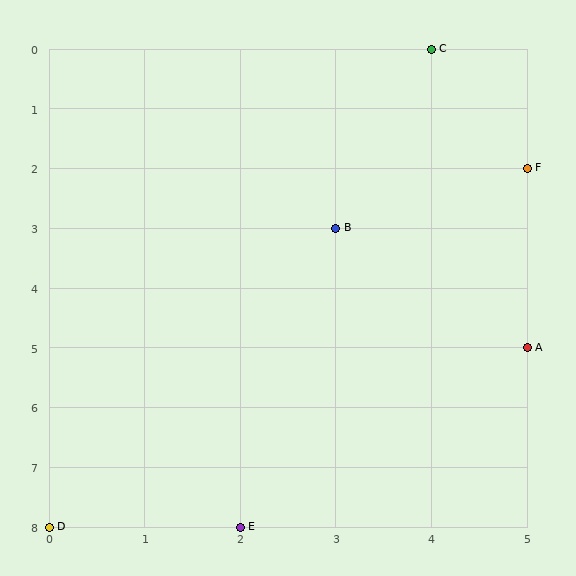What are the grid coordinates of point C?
Point C is at grid coordinates (4, 0).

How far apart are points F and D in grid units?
Points F and D are 5 columns and 6 rows apart (about 7.8 grid units diagonally).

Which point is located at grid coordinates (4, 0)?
Point C is at (4, 0).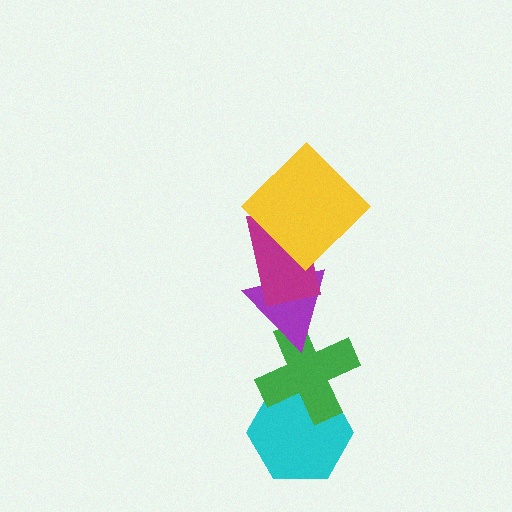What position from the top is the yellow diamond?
The yellow diamond is 1st from the top.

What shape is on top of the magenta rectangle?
The yellow diamond is on top of the magenta rectangle.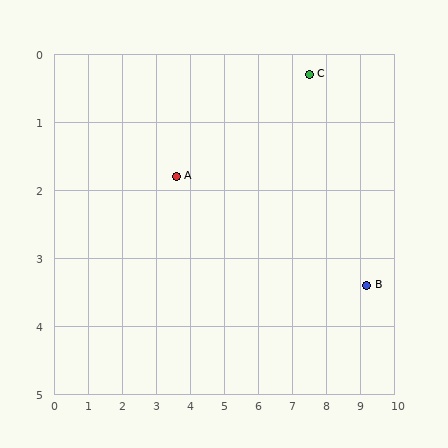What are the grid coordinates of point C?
Point C is at approximately (7.5, 0.3).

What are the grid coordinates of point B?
Point B is at approximately (9.2, 3.4).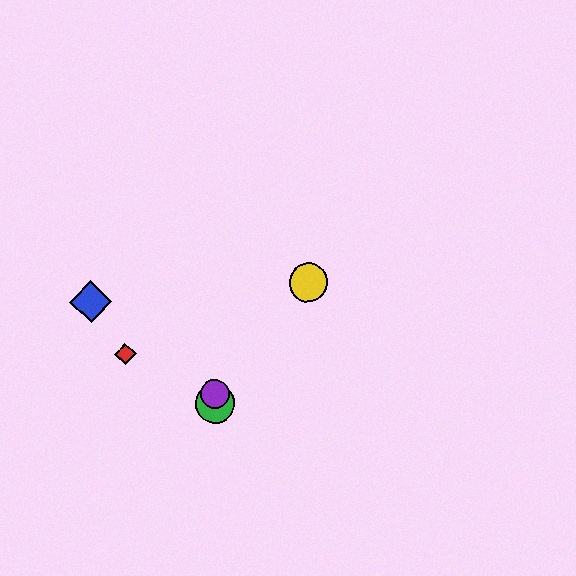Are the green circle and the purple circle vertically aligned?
Yes, both are at x≈215.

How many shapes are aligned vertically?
2 shapes (the green circle, the purple circle) are aligned vertically.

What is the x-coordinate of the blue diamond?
The blue diamond is at x≈91.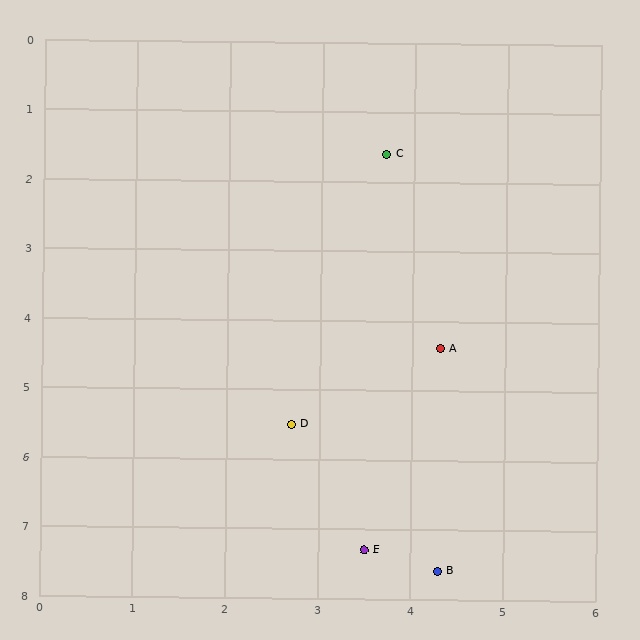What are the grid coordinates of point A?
Point A is at approximately (4.3, 4.4).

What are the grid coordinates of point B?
Point B is at approximately (4.3, 7.6).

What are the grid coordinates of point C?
Point C is at approximately (3.7, 1.6).